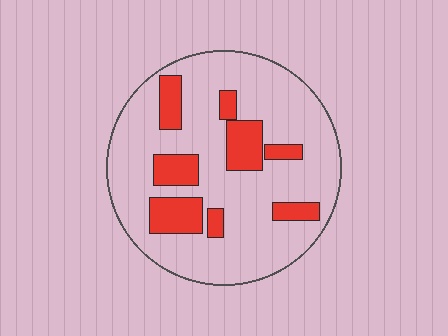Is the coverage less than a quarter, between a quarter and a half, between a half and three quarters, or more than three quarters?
Less than a quarter.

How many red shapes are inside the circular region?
8.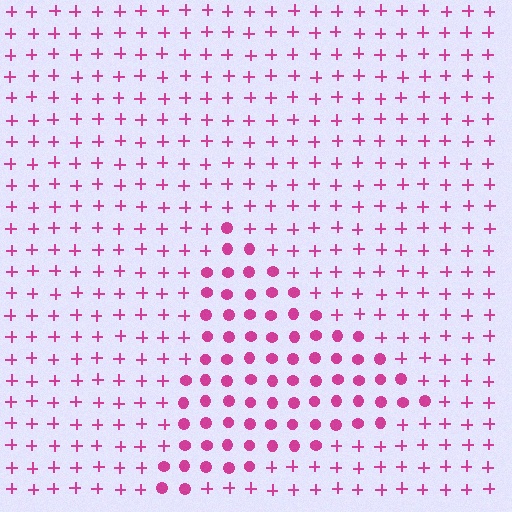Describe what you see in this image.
The image is filled with small magenta elements arranged in a uniform grid. A triangle-shaped region contains circles, while the surrounding area contains plus signs. The boundary is defined purely by the change in element shape.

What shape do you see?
I see a triangle.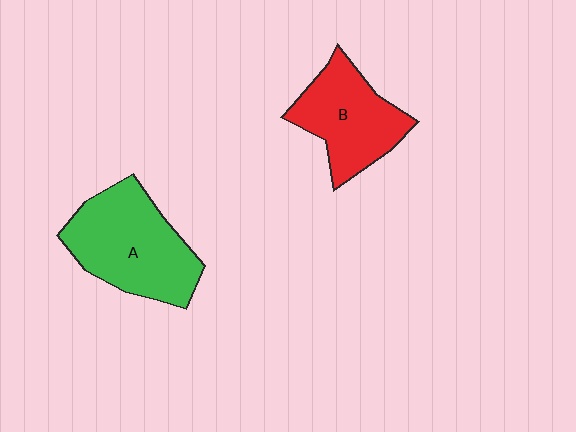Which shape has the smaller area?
Shape B (red).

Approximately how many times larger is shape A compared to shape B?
Approximately 1.3 times.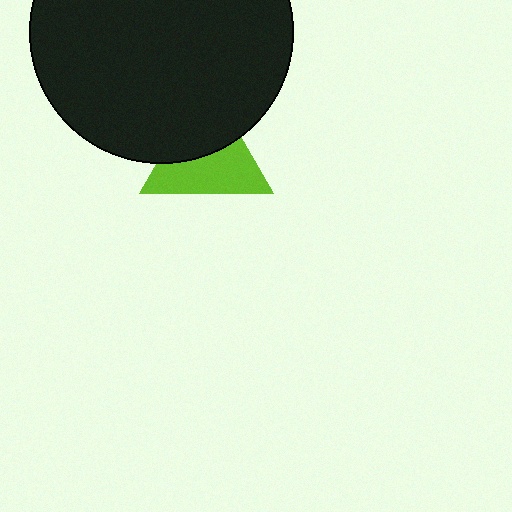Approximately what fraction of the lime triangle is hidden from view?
Roughly 45% of the lime triangle is hidden behind the black circle.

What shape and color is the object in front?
The object in front is a black circle.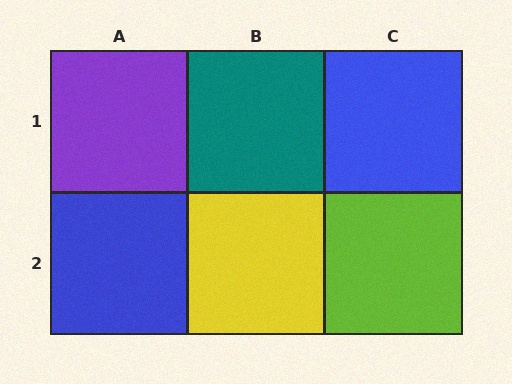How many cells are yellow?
1 cell is yellow.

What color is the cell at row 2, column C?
Lime.